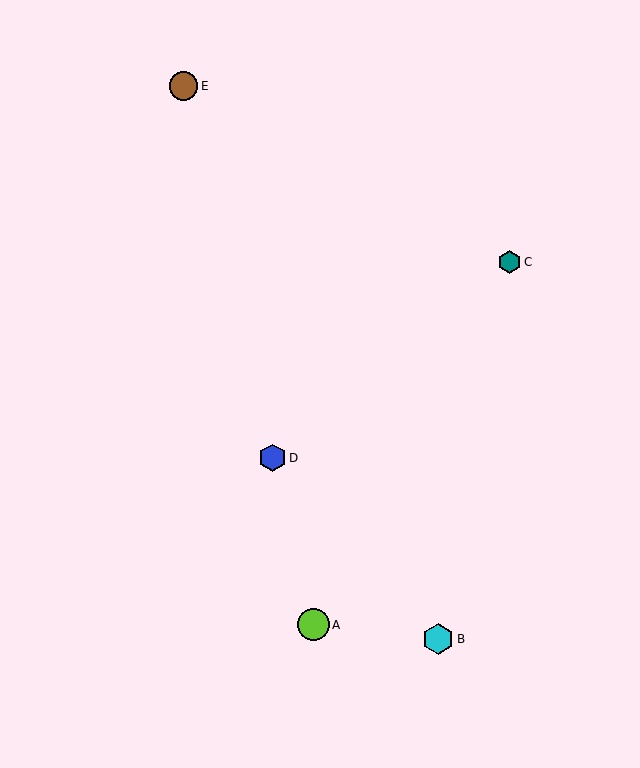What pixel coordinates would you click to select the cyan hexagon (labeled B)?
Click at (438, 639) to select the cyan hexagon B.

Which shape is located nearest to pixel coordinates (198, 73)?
The brown circle (labeled E) at (183, 86) is nearest to that location.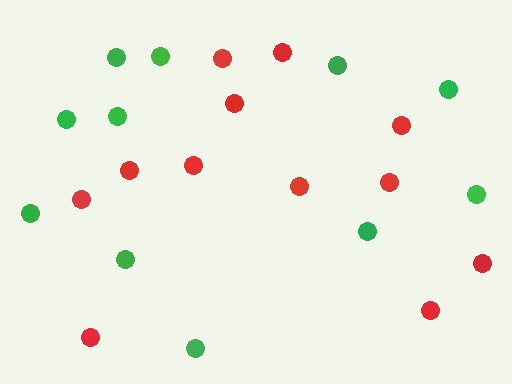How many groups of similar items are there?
There are 2 groups: one group of green circles (11) and one group of red circles (12).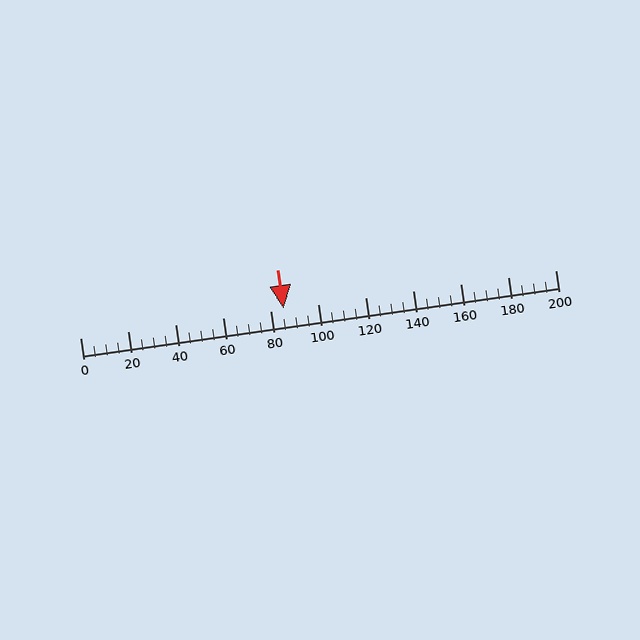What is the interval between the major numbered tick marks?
The major tick marks are spaced 20 units apart.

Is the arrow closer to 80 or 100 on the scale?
The arrow is closer to 80.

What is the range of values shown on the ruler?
The ruler shows values from 0 to 200.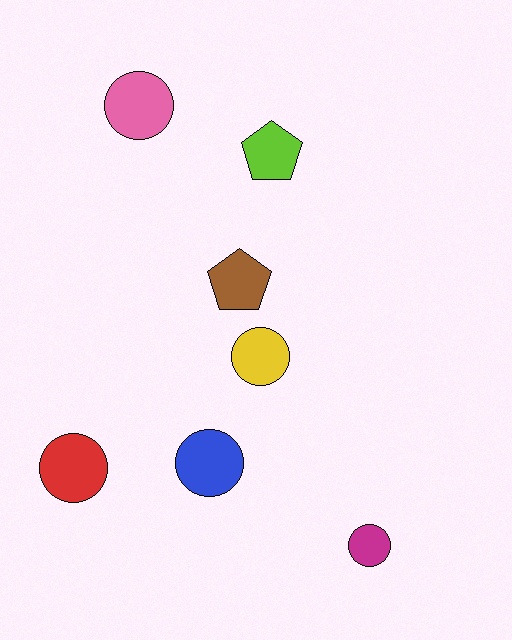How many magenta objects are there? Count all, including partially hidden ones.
There is 1 magenta object.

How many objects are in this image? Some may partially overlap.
There are 7 objects.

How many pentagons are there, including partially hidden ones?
There are 2 pentagons.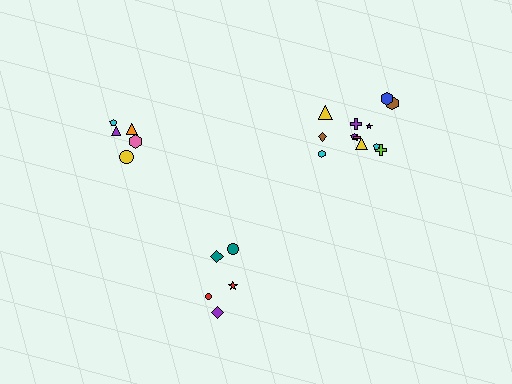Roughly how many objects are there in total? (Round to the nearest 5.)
Roughly 20 objects in total.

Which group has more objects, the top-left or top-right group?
The top-right group.